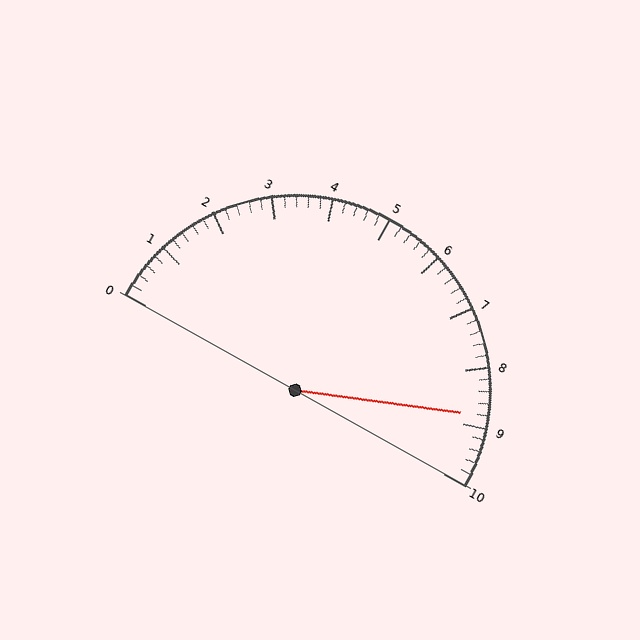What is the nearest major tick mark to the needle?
The nearest major tick mark is 9.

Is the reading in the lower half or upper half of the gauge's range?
The reading is in the upper half of the range (0 to 10).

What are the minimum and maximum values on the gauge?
The gauge ranges from 0 to 10.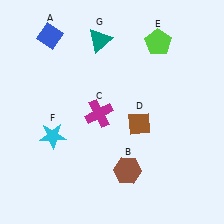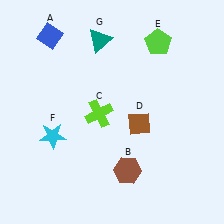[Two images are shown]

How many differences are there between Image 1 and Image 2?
There is 1 difference between the two images.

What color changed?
The cross (C) changed from magenta in Image 1 to lime in Image 2.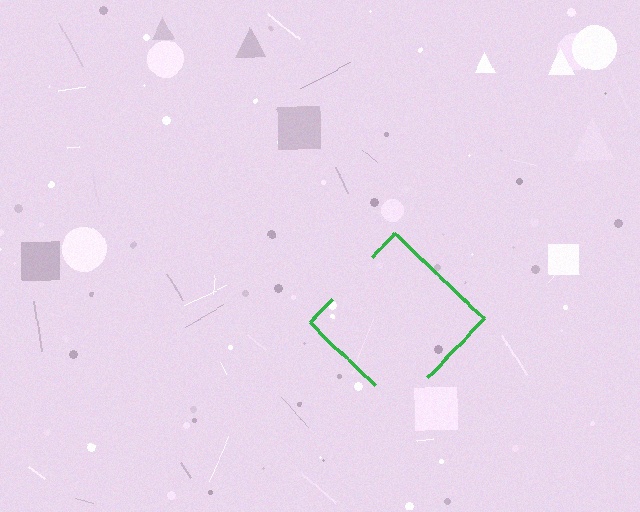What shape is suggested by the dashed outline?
The dashed outline suggests a diamond.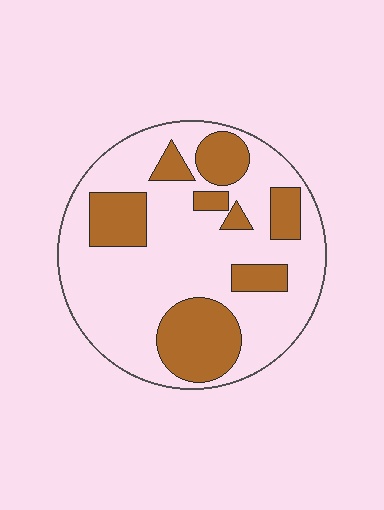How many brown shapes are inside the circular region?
8.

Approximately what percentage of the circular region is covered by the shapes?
Approximately 30%.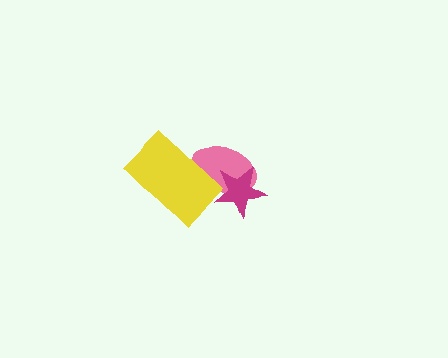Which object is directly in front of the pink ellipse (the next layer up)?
The magenta star is directly in front of the pink ellipse.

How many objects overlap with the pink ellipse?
2 objects overlap with the pink ellipse.